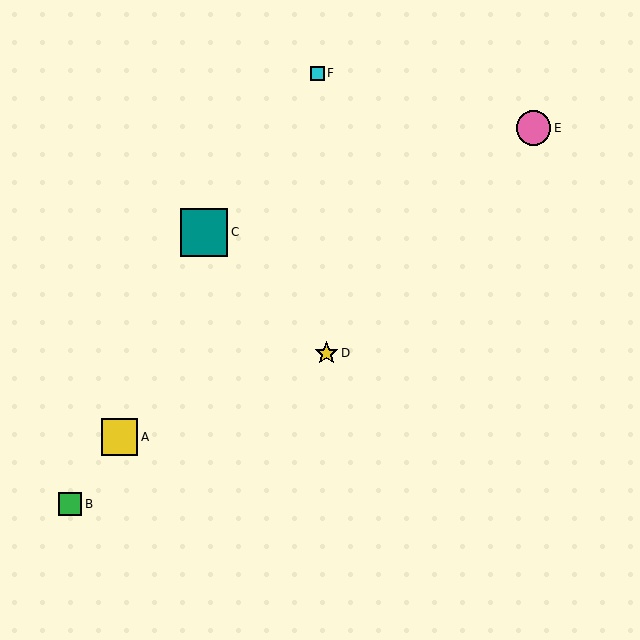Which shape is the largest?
The teal square (labeled C) is the largest.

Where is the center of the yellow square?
The center of the yellow square is at (120, 437).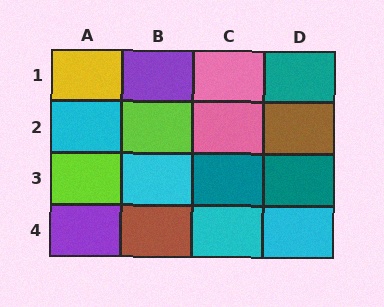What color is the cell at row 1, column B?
Purple.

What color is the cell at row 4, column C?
Cyan.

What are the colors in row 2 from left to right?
Cyan, lime, pink, brown.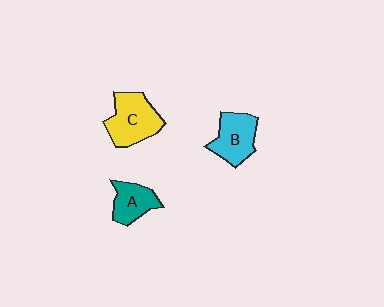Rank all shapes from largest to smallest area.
From largest to smallest: C (yellow), B (cyan), A (teal).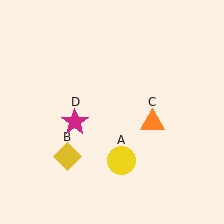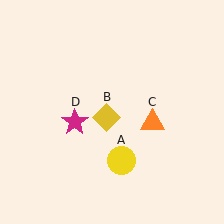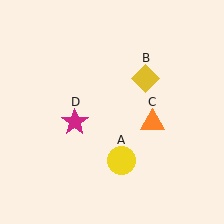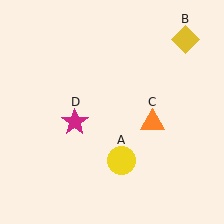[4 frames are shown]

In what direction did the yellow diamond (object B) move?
The yellow diamond (object B) moved up and to the right.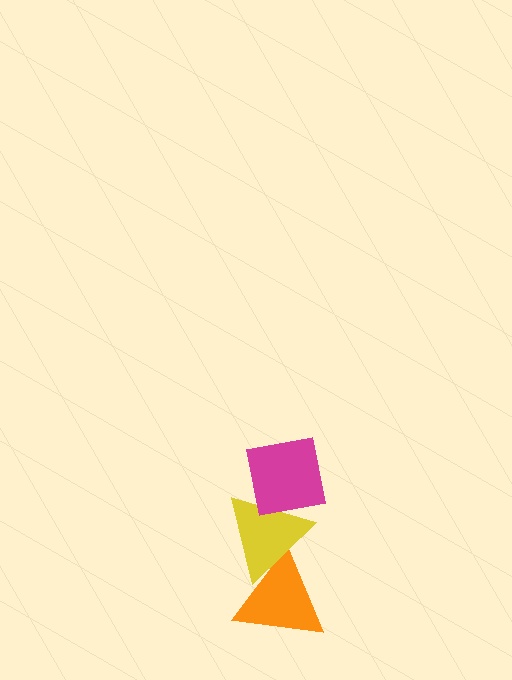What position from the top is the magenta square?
The magenta square is 1st from the top.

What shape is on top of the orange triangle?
The yellow triangle is on top of the orange triangle.